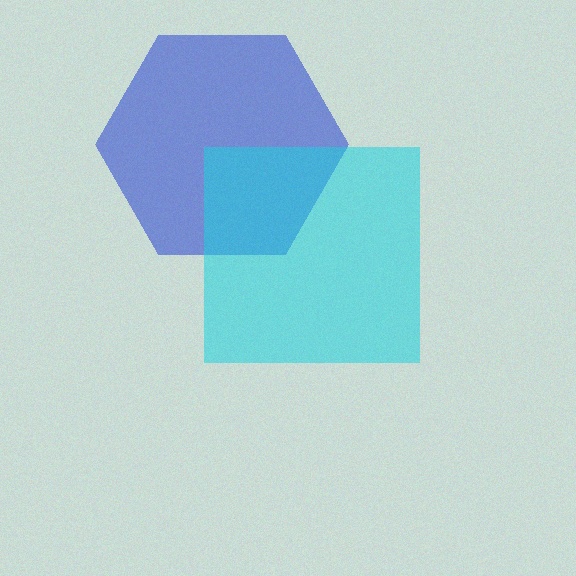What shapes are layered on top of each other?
The layered shapes are: a blue hexagon, a cyan square.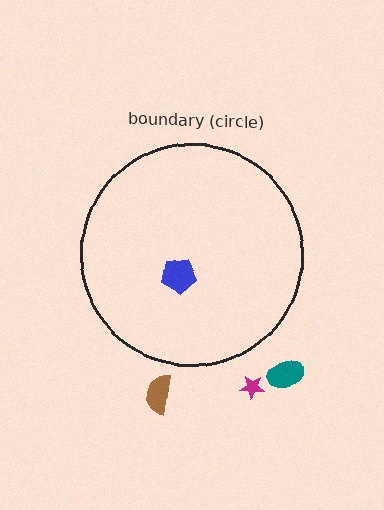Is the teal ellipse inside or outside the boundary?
Outside.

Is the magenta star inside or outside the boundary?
Outside.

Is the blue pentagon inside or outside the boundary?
Inside.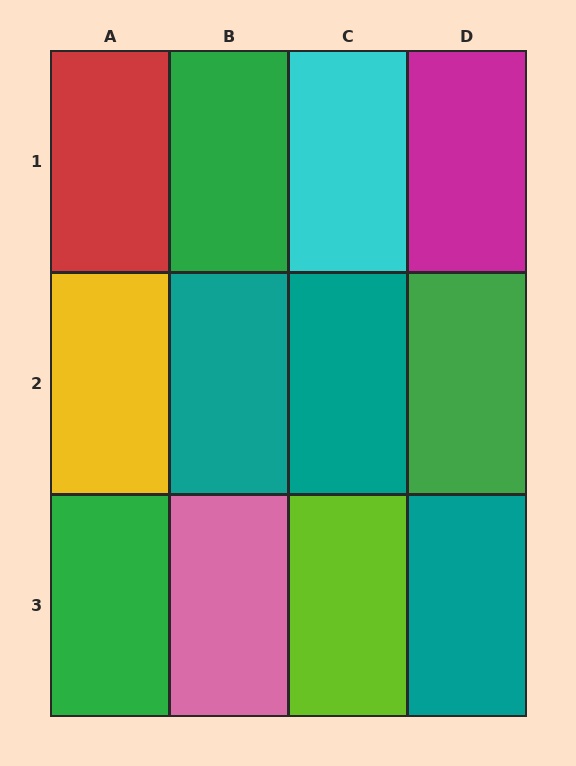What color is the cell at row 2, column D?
Green.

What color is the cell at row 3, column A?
Green.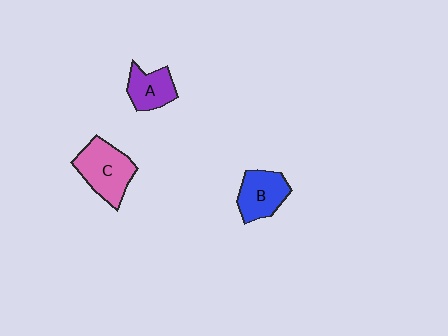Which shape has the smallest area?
Shape A (purple).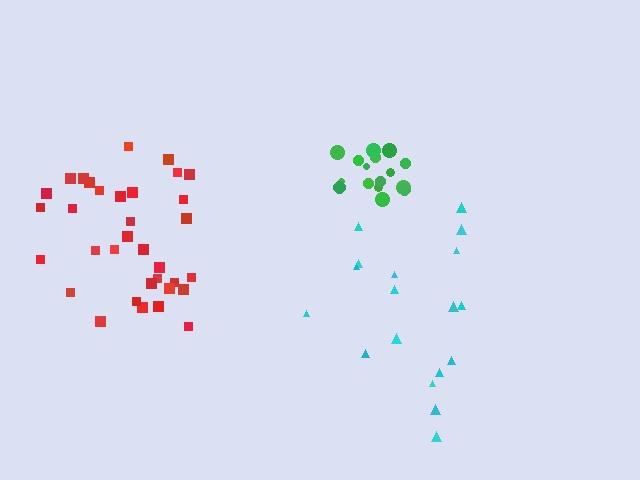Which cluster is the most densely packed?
Green.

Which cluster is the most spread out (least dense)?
Cyan.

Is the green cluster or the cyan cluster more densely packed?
Green.